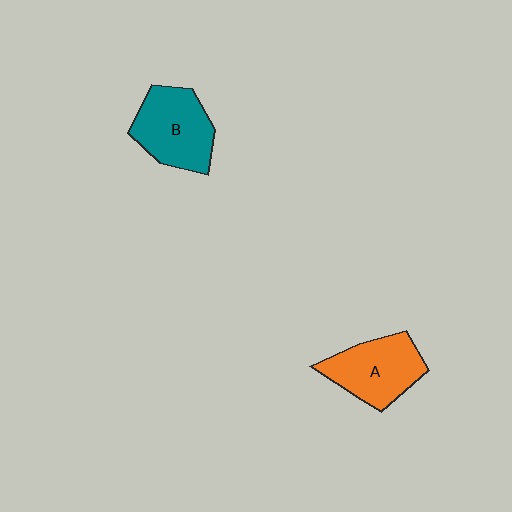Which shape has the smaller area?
Shape A (orange).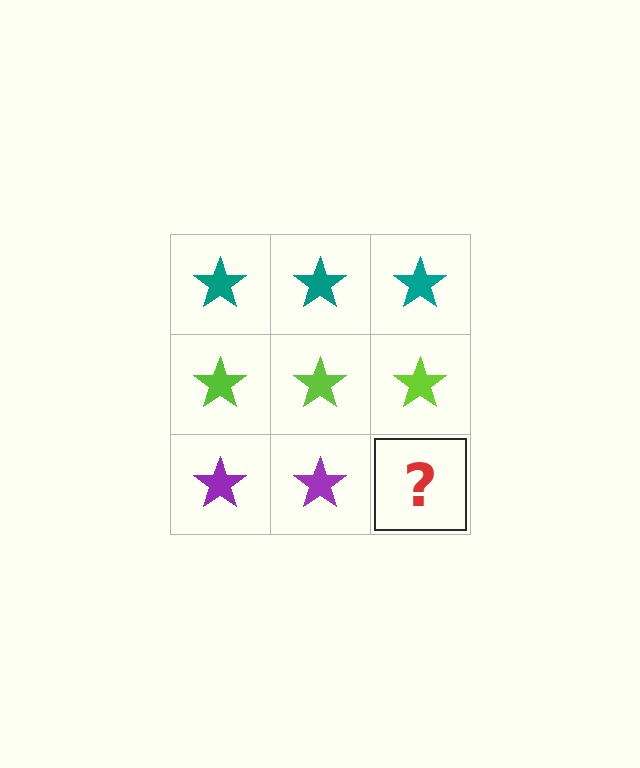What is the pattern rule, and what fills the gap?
The rule is that each row has a consistent color. The gap should be filled with a purple star.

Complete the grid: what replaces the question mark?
The question mark should be replaced with a purple star.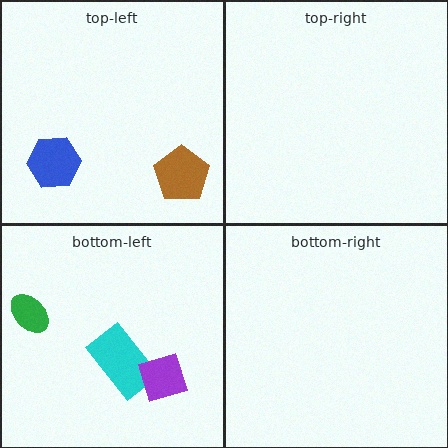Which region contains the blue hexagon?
The top-left region.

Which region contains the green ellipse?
The bottom-left region.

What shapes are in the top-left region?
The brown pentagon, the blue hexagon.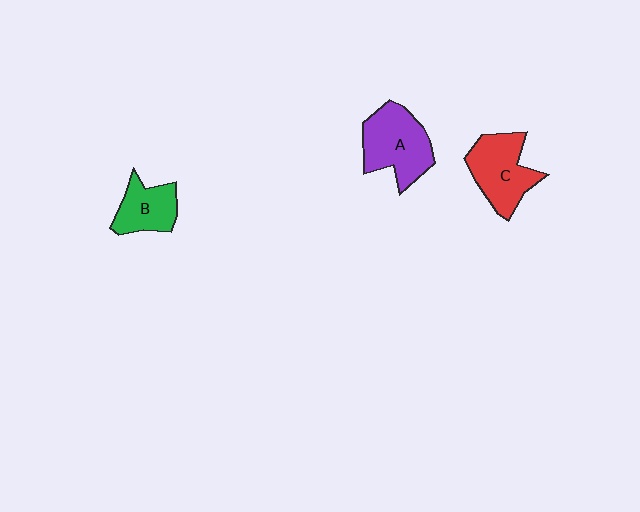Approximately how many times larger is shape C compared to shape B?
Approximately 1.4 times.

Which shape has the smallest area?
Shape B (green).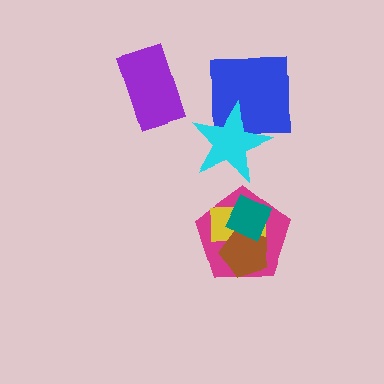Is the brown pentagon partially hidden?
Yes, it is partially covered by another shape.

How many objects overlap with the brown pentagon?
3 objects overlap with the brown pentagon.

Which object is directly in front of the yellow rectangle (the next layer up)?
The brown pentagon is directly in front of the yellow rectangle.